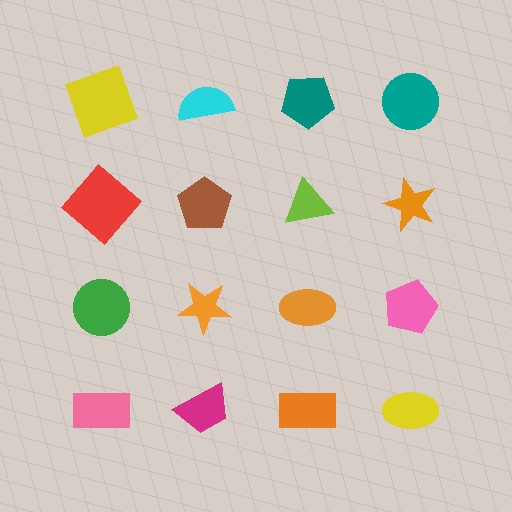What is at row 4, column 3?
An orange rectangle.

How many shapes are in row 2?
4 shapes.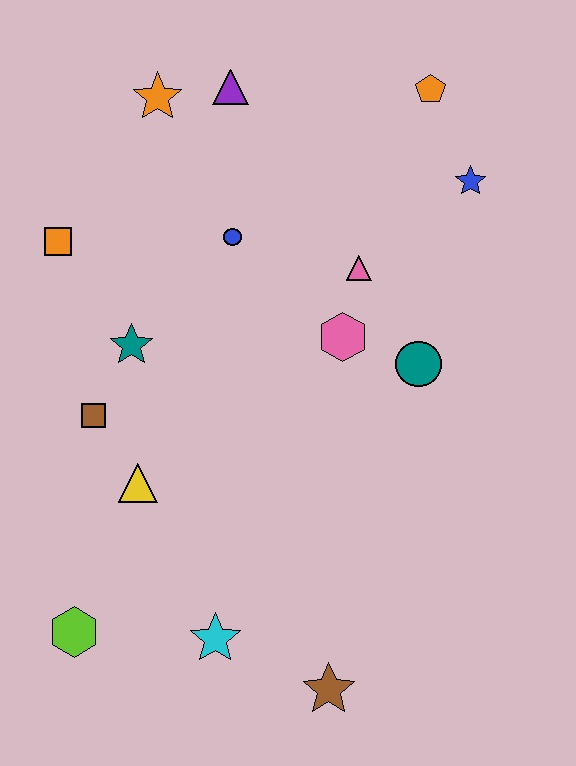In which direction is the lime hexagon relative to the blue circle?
The lime hexagon is below the blue circle.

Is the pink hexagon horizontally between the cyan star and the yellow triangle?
No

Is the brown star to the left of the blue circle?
No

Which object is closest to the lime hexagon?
The cyan star is closest to the lime hexagon.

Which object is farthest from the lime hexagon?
The orange pentagon is farthest from the lime hexagon.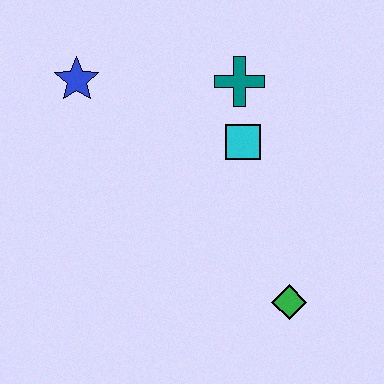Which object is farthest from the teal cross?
The green diamond is farthest from the teal cross.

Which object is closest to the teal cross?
The cyan square is closest to the teal cross.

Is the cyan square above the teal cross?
No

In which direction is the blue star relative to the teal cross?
The blue star is to the left of the teal cross.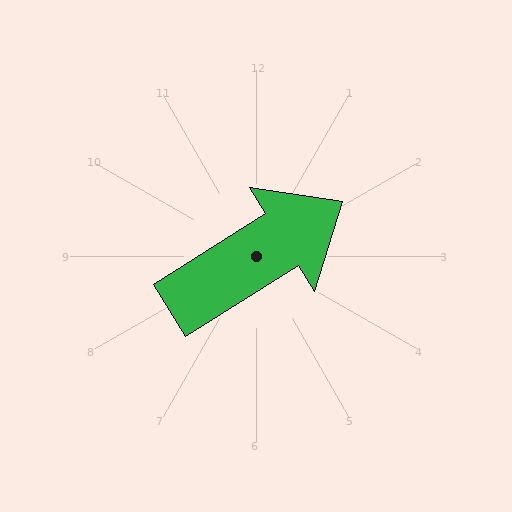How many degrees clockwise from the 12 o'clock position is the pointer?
Approximately 58 degrees.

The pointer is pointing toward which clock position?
Roughly 2 o'clock.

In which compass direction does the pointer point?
Northeast.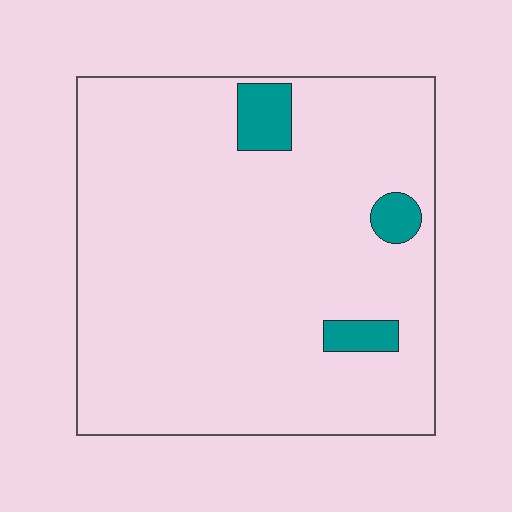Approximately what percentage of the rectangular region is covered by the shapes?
Approximately 5%.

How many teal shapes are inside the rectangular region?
3.